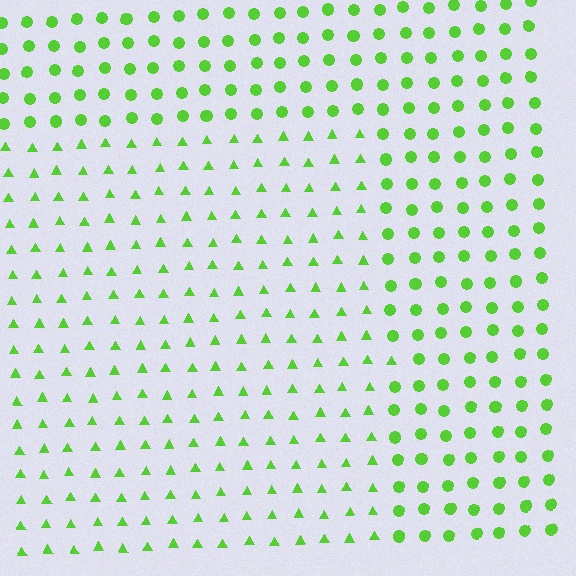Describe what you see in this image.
The image is filled with small lime elements arranged in a uniform grid. A rectangle-shaped region contains triangles, while the surrounding area contains circles. The boundary is defined purely by the change in element shape.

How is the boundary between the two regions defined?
The boundary is defined by a change in element shape: triangles inside vs. circles outside. All elements share the same color and spacing.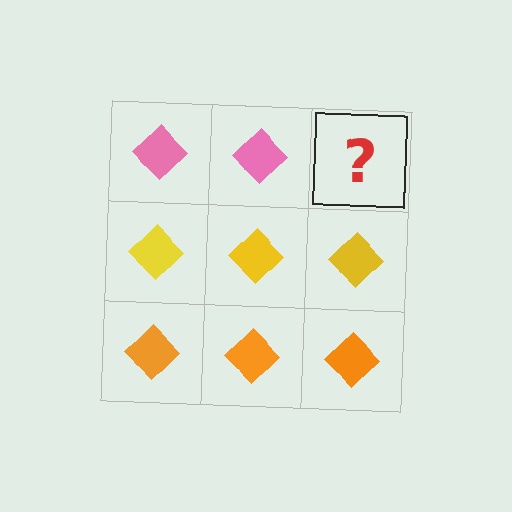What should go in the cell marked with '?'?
The missing cell should contain a pink diamond.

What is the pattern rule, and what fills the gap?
The rule is that each row has a consistent color. The gap should be filled with a pink diamond.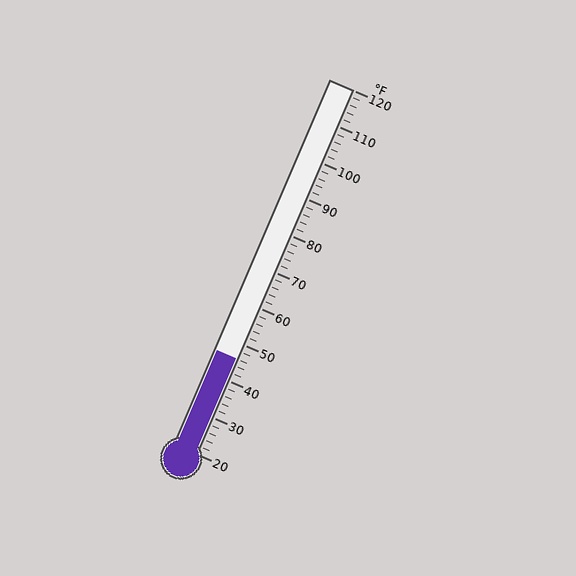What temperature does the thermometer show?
The thermometer shows approximately 46°F.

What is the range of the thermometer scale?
The thermometer scale ranges from 20°F to 120°F.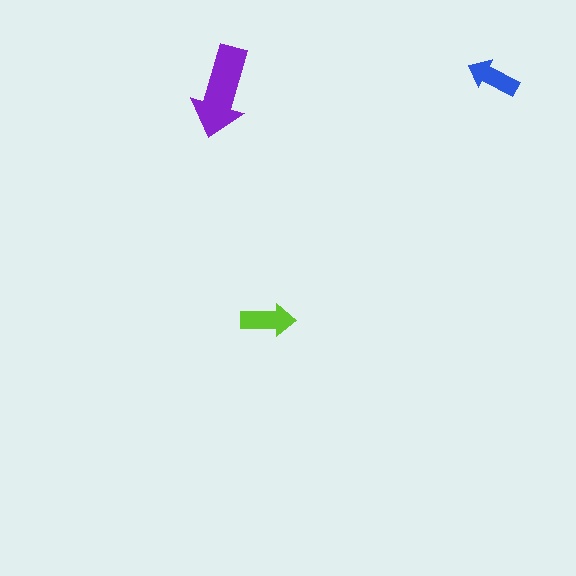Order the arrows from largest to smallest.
the purple one, the lime one, the blue one.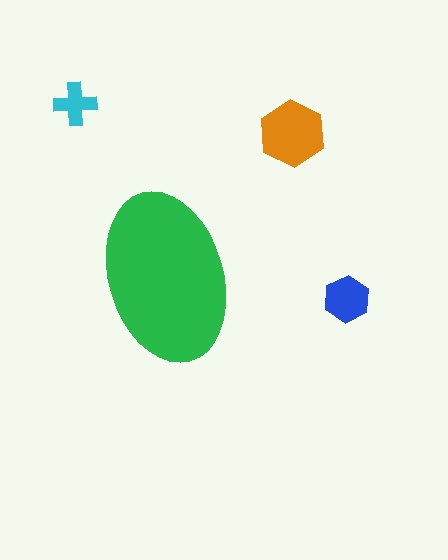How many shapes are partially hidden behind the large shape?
0 shapes are partially hidden.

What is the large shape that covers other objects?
A green ellipse.